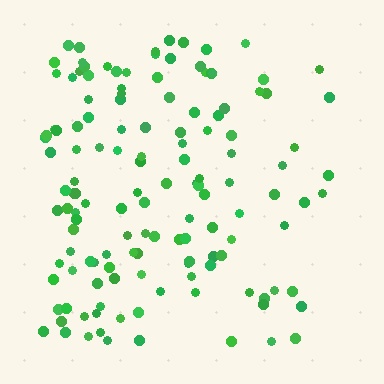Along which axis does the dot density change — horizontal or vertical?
Horizontal.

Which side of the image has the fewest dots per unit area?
The right.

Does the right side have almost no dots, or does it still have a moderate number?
Still a moderate number, just noticeably fewer than the left.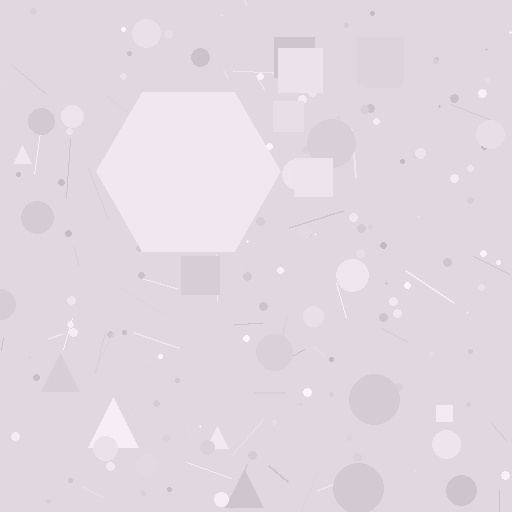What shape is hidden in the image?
A hexagon is hidden in the image.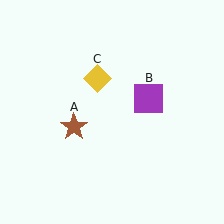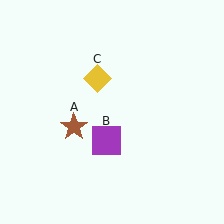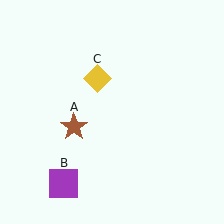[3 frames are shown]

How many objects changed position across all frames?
1 object changed position: purple square (object B).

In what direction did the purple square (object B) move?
The purple square (object B) moved down and to the left.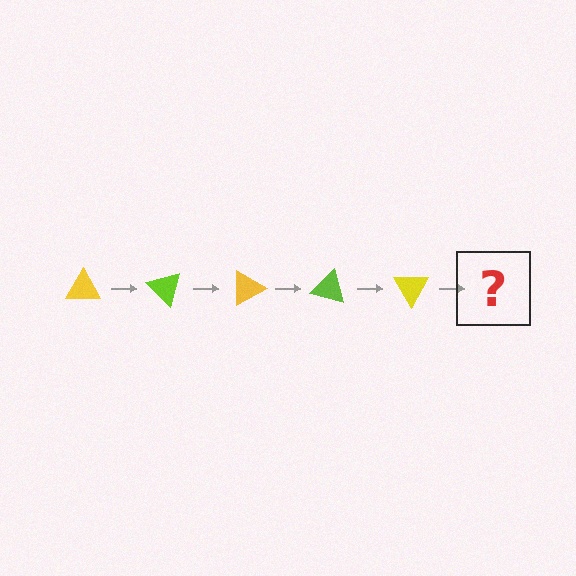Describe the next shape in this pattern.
It should be a lime triangle, rotated 225 degrees from the start.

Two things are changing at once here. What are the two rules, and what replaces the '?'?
The two rules are that it rotates 45 degrees each step and the color cycles through yellow and lime. The '?' should be a lime triangle, rotated 225 degrees from the start.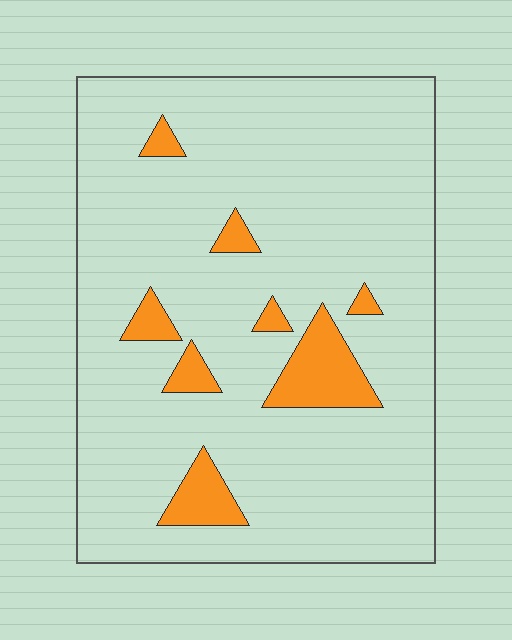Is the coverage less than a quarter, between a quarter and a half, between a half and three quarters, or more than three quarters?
Less than a quarter.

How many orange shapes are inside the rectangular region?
8.